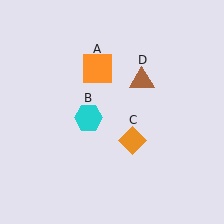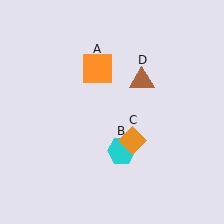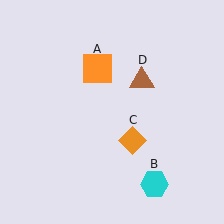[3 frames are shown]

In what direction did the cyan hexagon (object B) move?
The cyan hexagon (object B) moved down and to the right.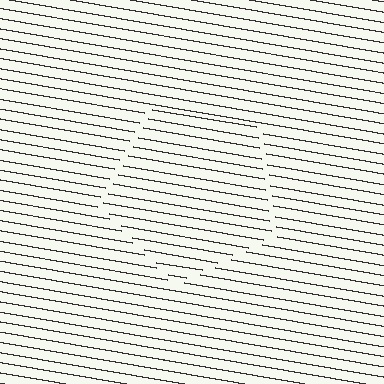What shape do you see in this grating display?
An illusory pentagon. The interior of the shape contains the same grating, shifted by half a period — the contour is defined by the phase discontinuity where line-ends from the inner and outer gratings abut.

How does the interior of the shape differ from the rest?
The interior of the shape contains the same grating, shifted by half a period — the contour is defined by the phase discontinuity where line-ends from the inner and outer gratings abut.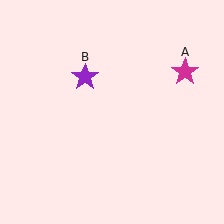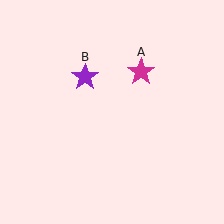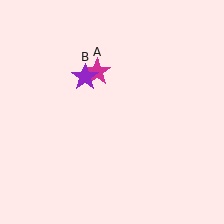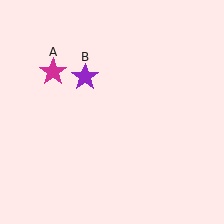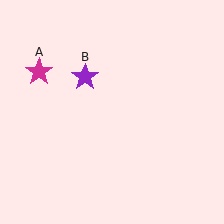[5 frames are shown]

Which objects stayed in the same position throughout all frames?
Purple star (object B) remained stationary.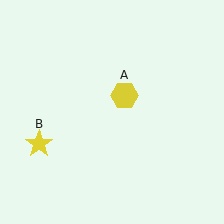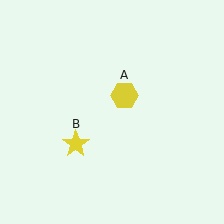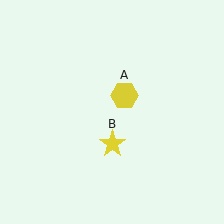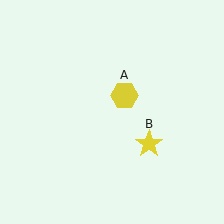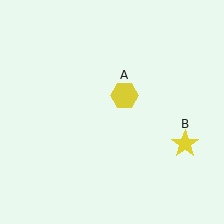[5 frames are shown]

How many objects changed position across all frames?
1 object changed position: yellow star (object B).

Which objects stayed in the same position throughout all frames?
Yellow hexagon (object A) remained stationary.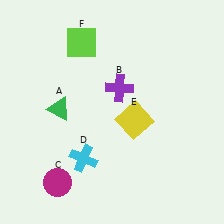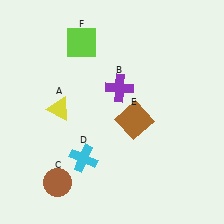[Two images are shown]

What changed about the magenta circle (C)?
In Image 1, C is magenta. In Image 2, it changed to brown.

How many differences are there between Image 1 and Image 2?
There are 3 differences between the two images.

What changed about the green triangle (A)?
In Image 1, A is green. In Image 2, it changed to yellow.